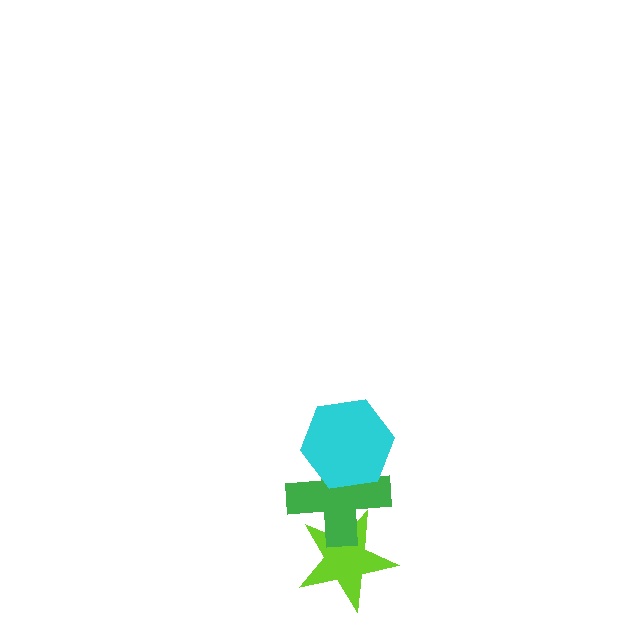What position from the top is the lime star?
The lime star is 3rd from the top.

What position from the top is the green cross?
The green cross is 2nd from the top.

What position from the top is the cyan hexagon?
The cyan hexagon is 1st from the top.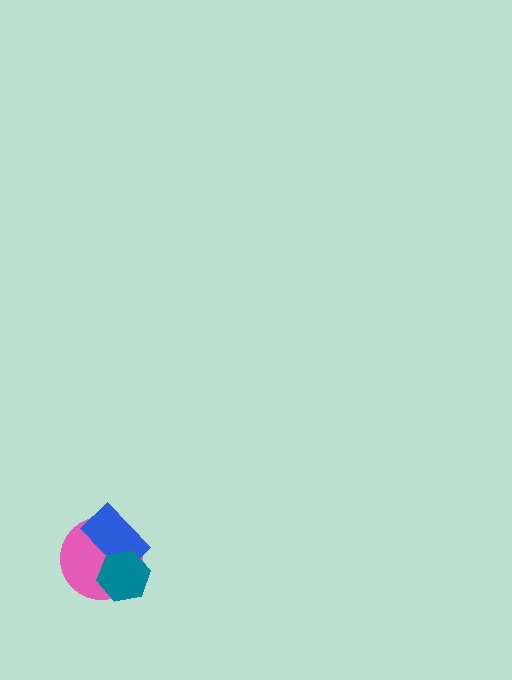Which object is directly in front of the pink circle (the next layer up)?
The blue rectangle is directly in front of the pink circle.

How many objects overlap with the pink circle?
2 objects overlap with the pink circle.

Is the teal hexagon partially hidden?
No, no other shape covers it.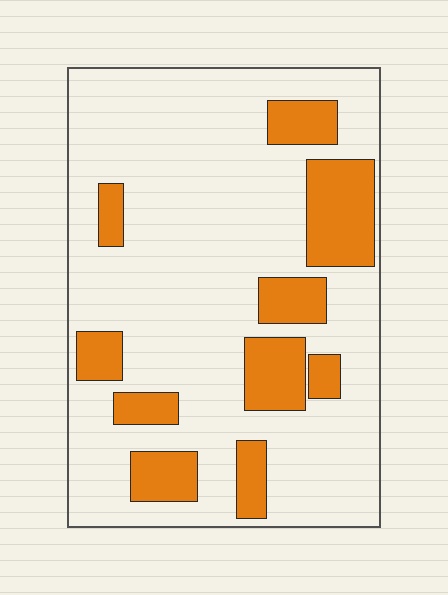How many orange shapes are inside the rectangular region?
10.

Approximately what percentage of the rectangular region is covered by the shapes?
Approximately 20%.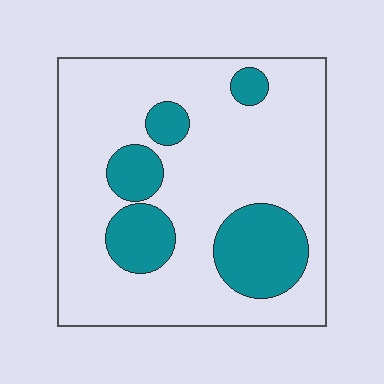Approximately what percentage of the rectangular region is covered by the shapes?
Approximately 25%.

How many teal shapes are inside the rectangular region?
5.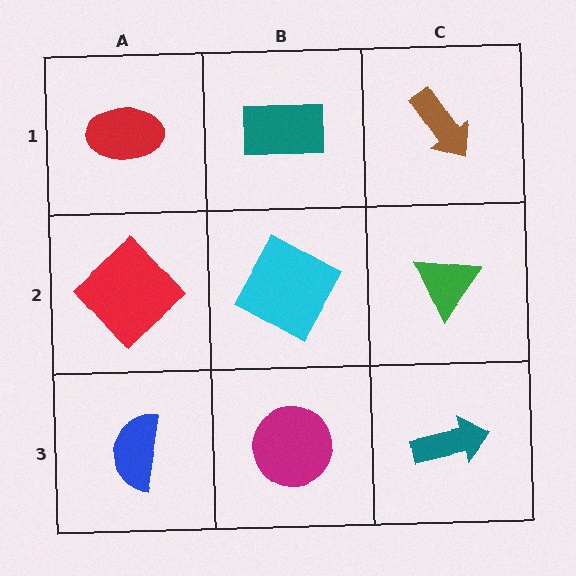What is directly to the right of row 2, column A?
A cyan square.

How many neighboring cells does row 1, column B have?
3.